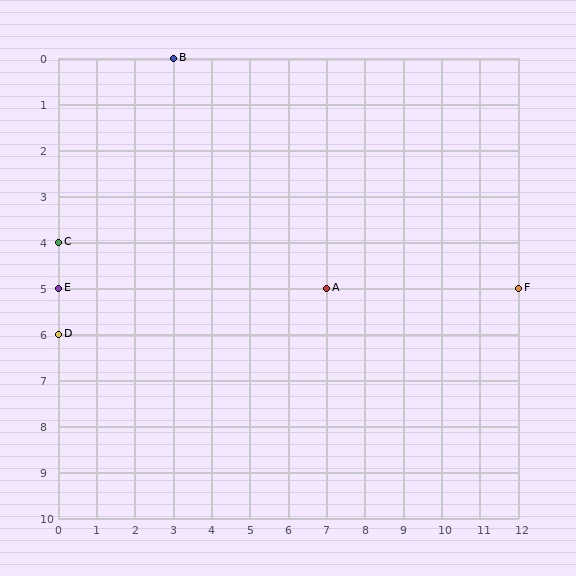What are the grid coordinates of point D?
Point D is at grid coordinates (0, 6).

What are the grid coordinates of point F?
Point F is at grid coordinates (12, 5).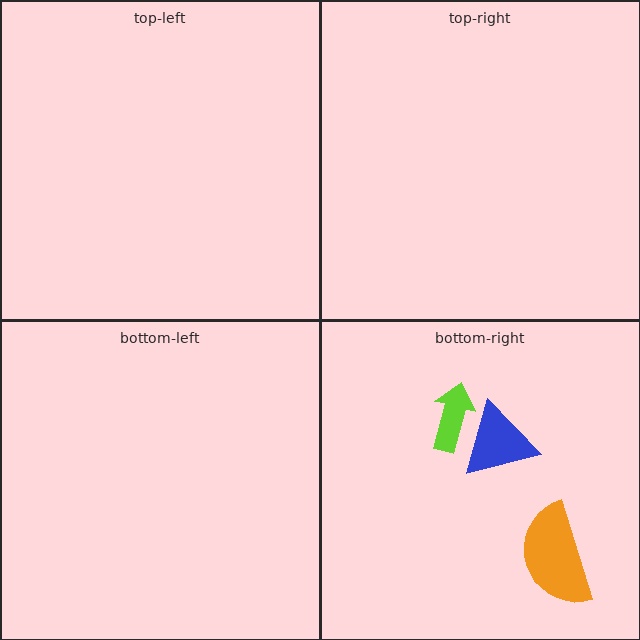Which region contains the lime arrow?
The bottom-right region.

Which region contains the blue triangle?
The bottom-right region.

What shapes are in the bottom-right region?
The lime arrow, the orange semicircle, the blue triangle.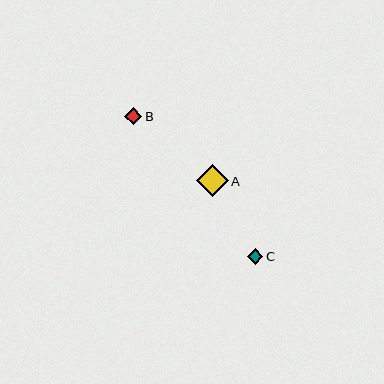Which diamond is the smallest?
Diamond C is the smallest with a size of approximately 16 pixels.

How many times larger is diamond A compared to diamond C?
Diamond A is approximately 2.0 times the size of diamond C.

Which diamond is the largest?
Diamond A is the largest with a size of approximately 31 pixels.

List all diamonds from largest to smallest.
From largest to smallest: A, B, C.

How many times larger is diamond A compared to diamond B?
Diamond A is approximately 1.8 times the size of diamond B.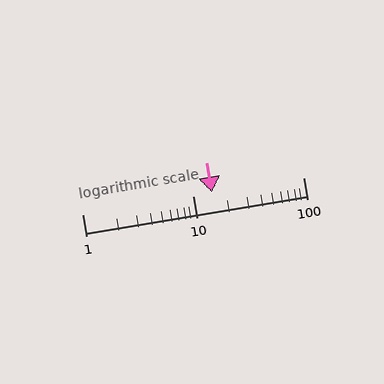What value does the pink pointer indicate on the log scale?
The pointer indicates approximately 15.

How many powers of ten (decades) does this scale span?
The scale spans 2 decades, from 1 to 100.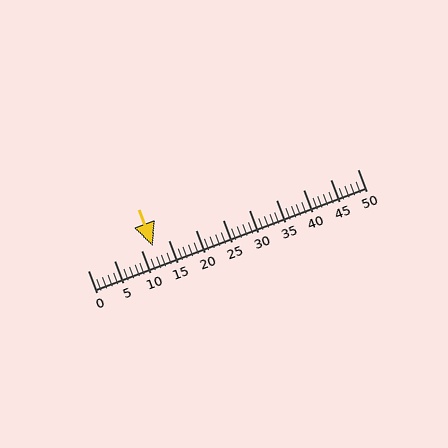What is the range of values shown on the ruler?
The ruler shows values from 0 to 50.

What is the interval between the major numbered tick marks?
The major tick marks are spaced 5 units apart.